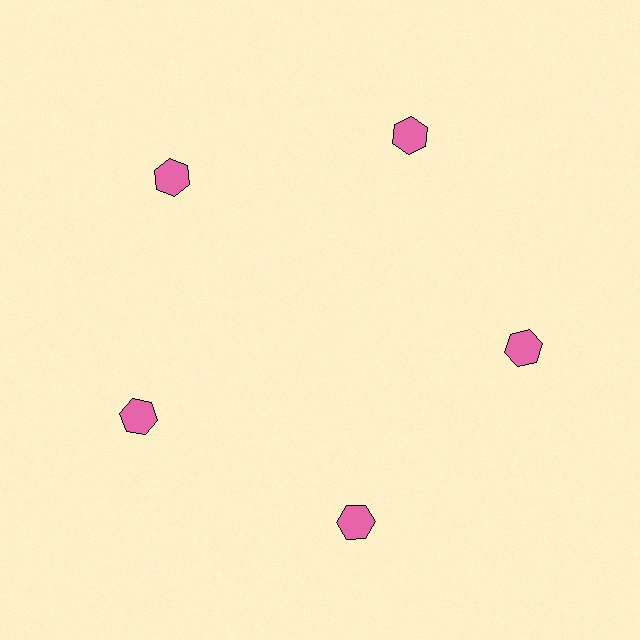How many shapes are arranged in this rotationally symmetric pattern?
There are 5 shapes, arranged in 5 groups of 1.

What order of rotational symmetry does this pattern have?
This pattern has 5-fold rotational symmetry.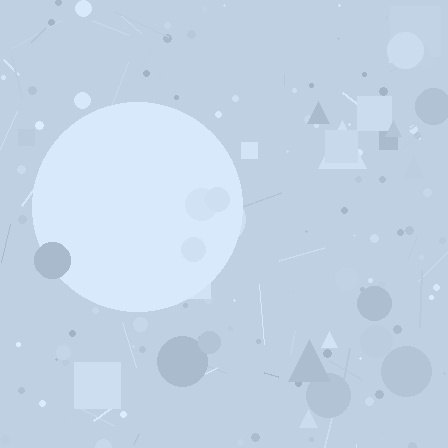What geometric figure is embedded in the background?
A circle is embedded in the background.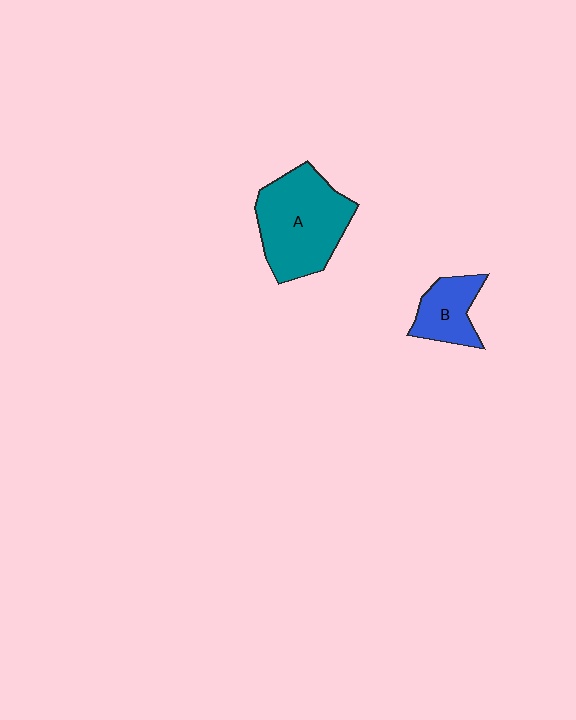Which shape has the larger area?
Shape A (teal).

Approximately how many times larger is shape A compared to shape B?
Approximately 2.2 times.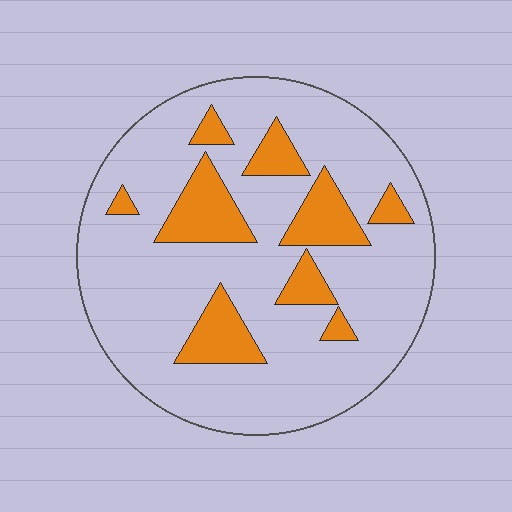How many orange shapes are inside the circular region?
9.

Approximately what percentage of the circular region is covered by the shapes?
Approximately 20%.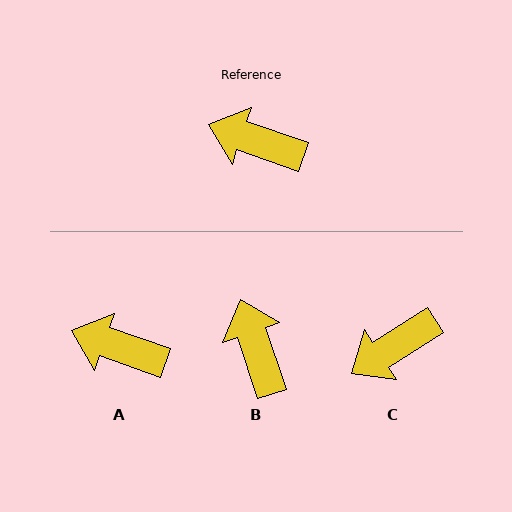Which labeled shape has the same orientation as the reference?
A.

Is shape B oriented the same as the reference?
No, it is off by about 52 degrees.